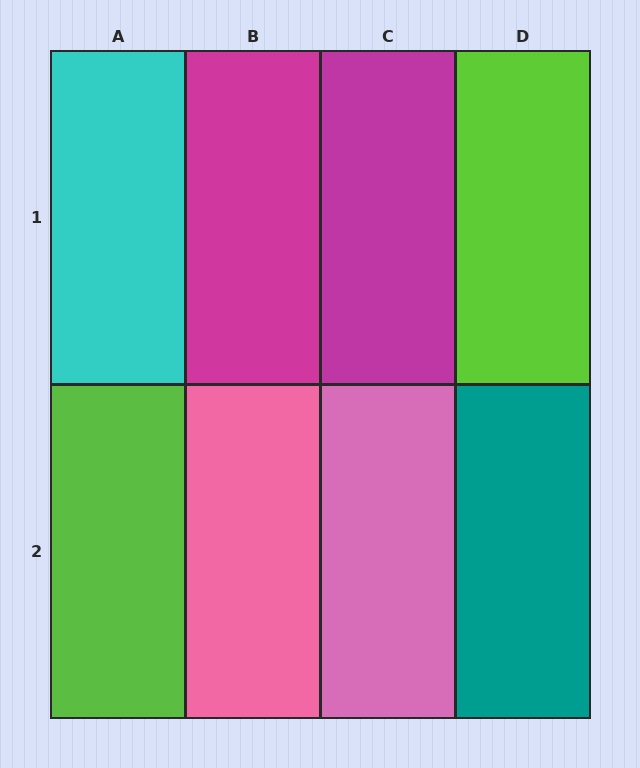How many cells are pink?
2 cells are pink.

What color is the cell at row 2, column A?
Lime.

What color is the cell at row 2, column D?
Teal.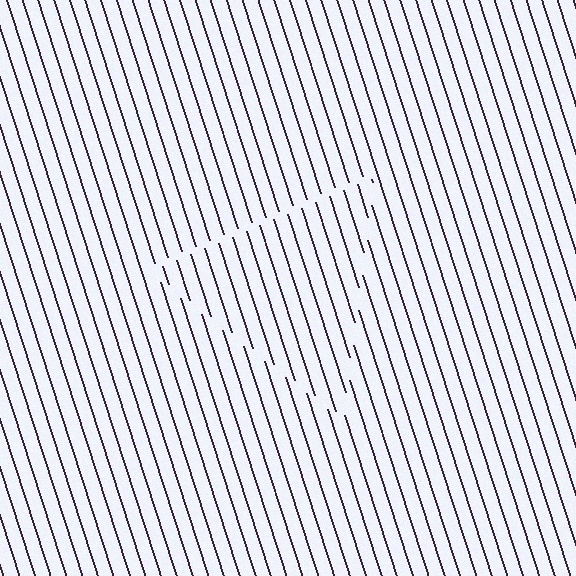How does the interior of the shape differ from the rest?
The interior of the shape contains the same grating, shifted by half a period — the contour is defined by the phase discontinuity where line-ends from the inner and outer gratings abut.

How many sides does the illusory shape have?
3 sides — the line-ends trace a triangle.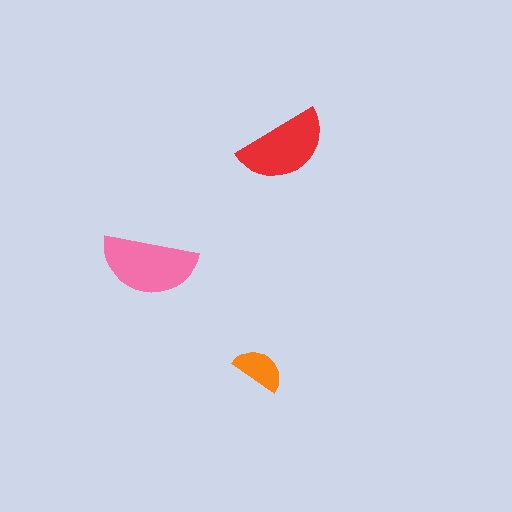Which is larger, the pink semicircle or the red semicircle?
The pink one.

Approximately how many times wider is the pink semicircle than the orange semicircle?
About 2 times wider.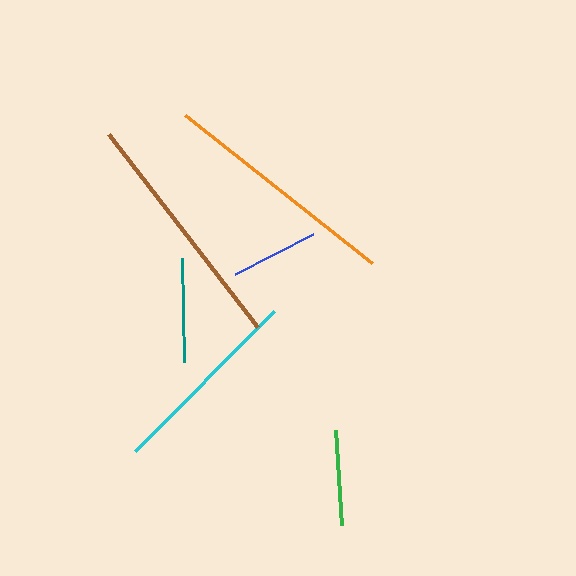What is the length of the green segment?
The green segment is approximately 95 pixels long.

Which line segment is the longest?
The brown line is the longest at approximately 243 pixels.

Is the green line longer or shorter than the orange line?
The orange line is longer than the green line.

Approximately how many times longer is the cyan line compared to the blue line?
The cyan line is approximately 2.3 times the length of the blue line.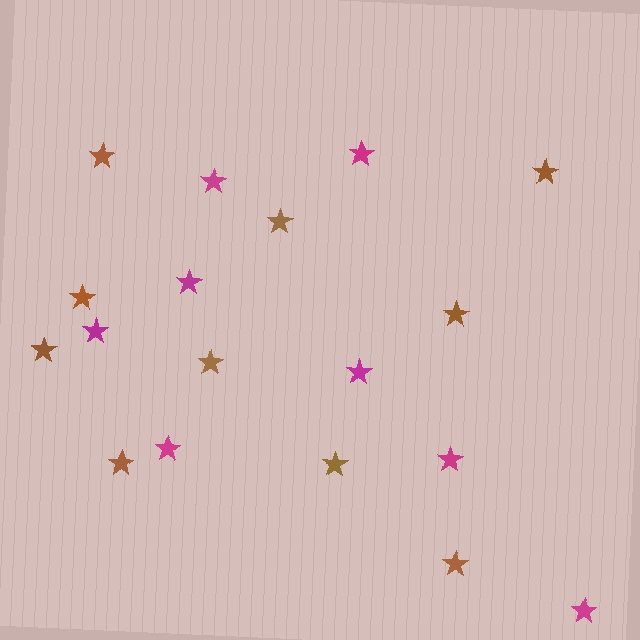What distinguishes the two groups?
There are 2 groups: one group of brown stars (10) and one group of magenta stars (8).